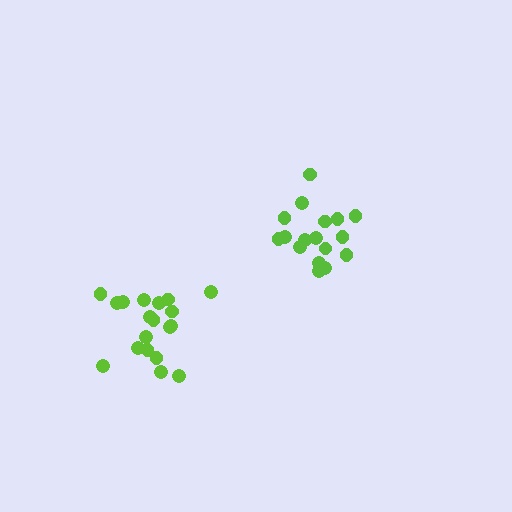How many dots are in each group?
Group 1: 17 dots, Group 2: 19 dots (36 total).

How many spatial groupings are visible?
There are 2 spatial groupings.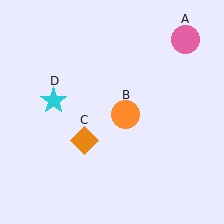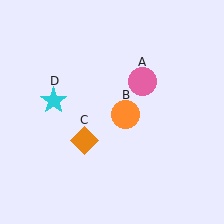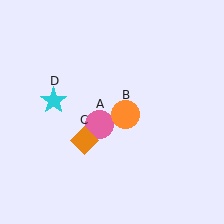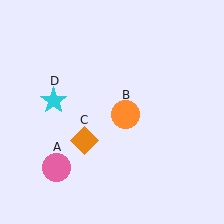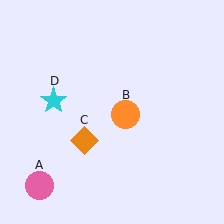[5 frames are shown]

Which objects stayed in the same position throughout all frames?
Orange circle (object B) and orange diamond (object C) and cyan star (object D) remained stationary.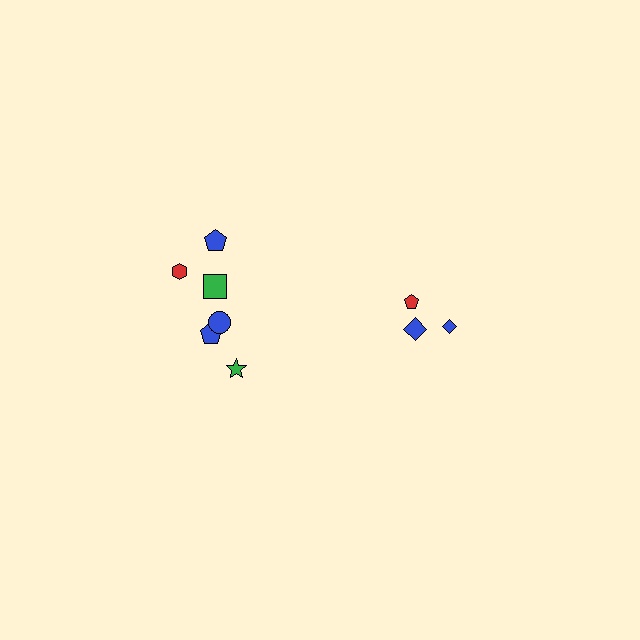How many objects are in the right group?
There are 3 objects.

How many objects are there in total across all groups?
There are 9 objects.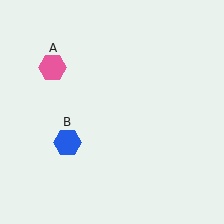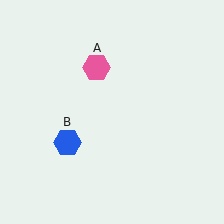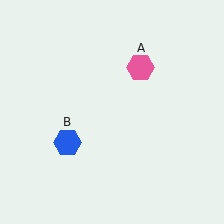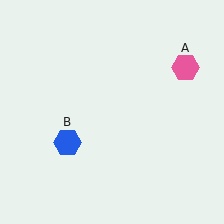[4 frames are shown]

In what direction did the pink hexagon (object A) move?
The pink hexagon (object A) moved right.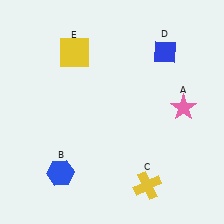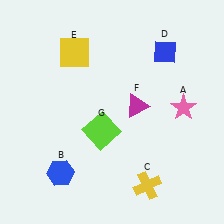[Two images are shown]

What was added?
A magenta triangle (F), a lime square (G) were added in Image 2.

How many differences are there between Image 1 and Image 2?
There are 2 differences between the two images.